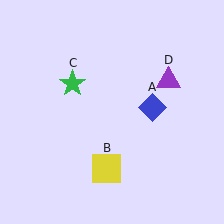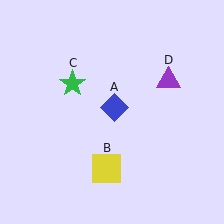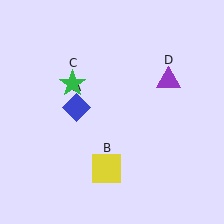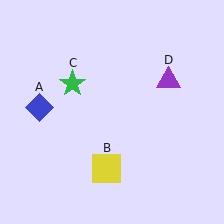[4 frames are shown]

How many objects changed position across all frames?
1 object changed position: blue diamond (object A).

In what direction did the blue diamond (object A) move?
The blue diamond (object A) moved left.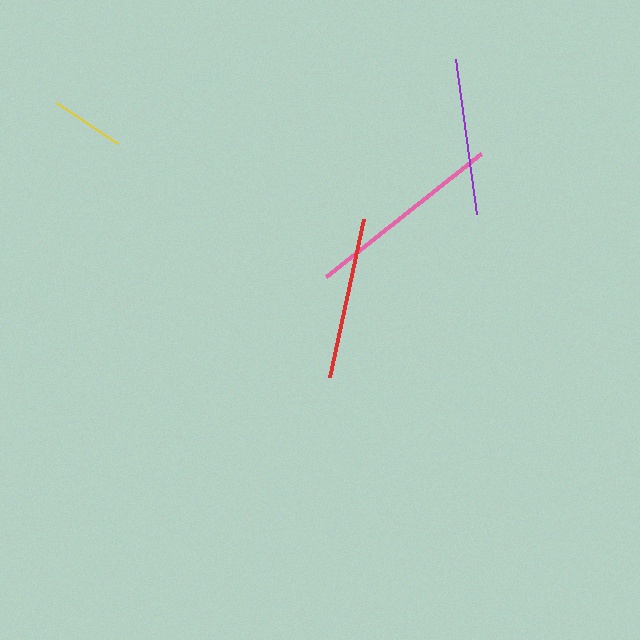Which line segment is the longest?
The pink line is the longest at approximately 198 pixels.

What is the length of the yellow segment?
The yellow segment is approximately 74 pixels long.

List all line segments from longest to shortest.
From longest to shortest: pink, red, purple, yellow.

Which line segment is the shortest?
The yellow line is the shortest at approximately 74 pixels.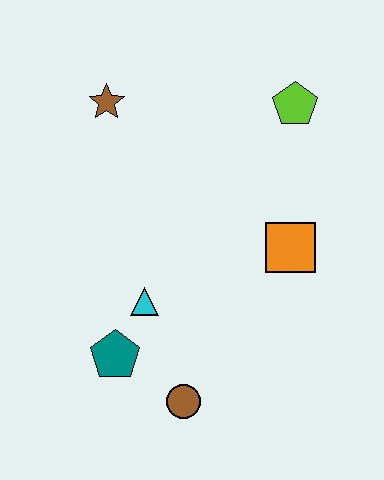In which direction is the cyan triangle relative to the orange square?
The cyan triangle is to the left of the orange square.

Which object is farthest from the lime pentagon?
The brown circle is farthest from the lime pentagon.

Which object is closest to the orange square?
The lime pentagon is closest to the orange square.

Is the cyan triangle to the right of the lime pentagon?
No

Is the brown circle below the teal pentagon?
Yes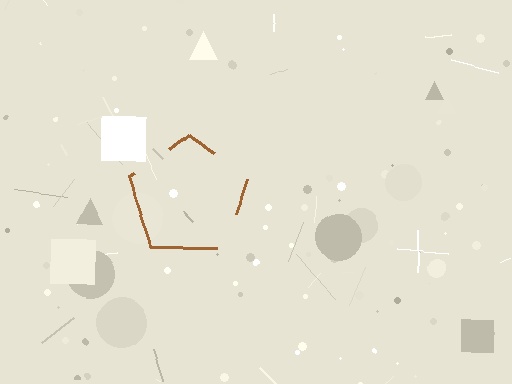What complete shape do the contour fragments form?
The contour fragments form a pentagon.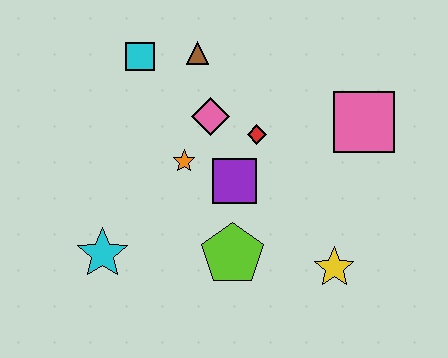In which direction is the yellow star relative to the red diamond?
The yellow star is below the red diamond.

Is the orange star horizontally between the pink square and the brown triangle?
No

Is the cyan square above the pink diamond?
Yes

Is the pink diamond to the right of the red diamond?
No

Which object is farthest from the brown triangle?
The yellow star is farthest from the brown triangle.